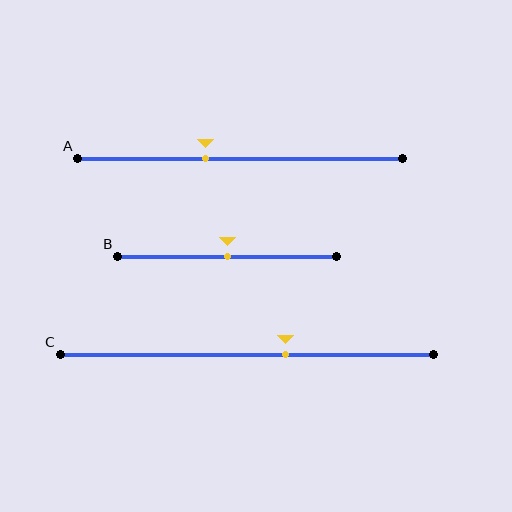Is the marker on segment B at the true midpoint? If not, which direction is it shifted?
Yes, the marker on segment B is at the true midpoint.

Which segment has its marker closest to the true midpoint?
Segment B has its marker closest to the true midpoint.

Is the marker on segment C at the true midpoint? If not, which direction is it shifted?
No, the marker on segment C is shifted to the right by about 10% of the segment length.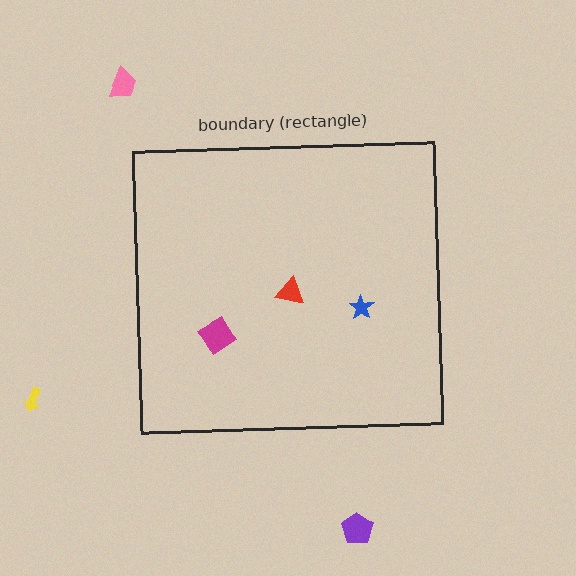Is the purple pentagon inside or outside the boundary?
Outside.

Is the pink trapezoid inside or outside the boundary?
Outside.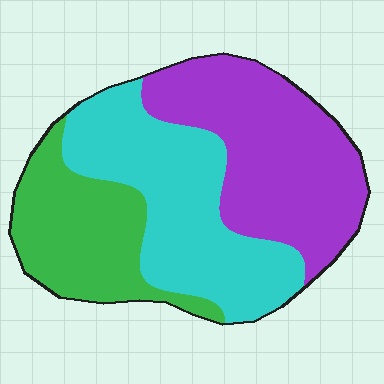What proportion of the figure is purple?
Purple takes up about three eighths (3/8) of the figure.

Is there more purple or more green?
Purple.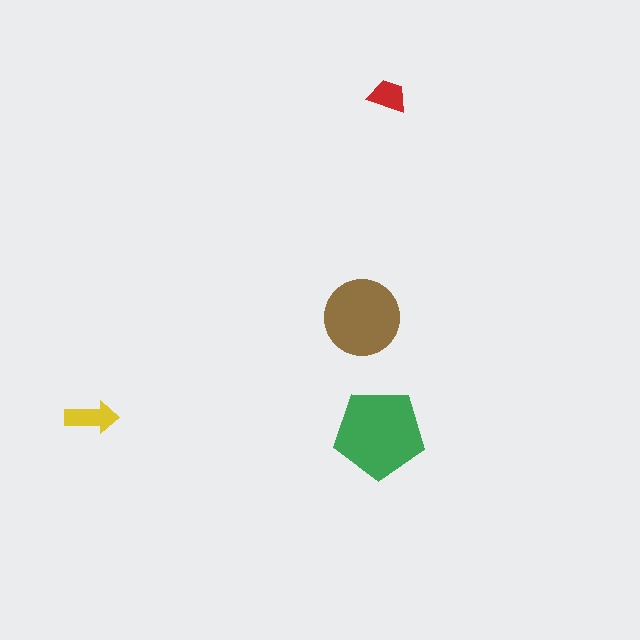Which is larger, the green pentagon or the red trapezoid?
The green pentagon.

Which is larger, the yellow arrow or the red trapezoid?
The yellow arrow.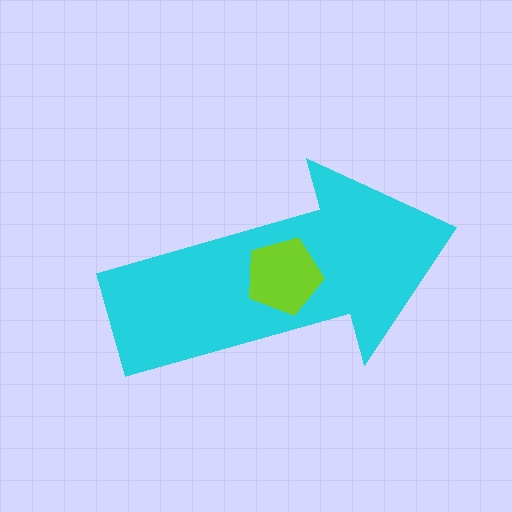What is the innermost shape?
The lime pentagon.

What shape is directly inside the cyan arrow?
The lime pentagon.